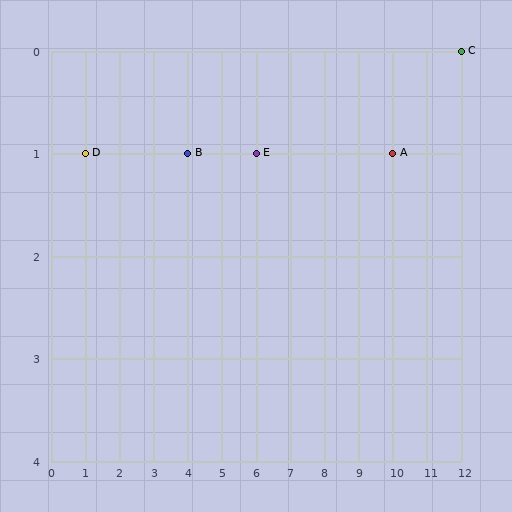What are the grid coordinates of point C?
Point C is at grid coordinates (12, 0).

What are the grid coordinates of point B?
Point B is at grid coordinates (4, 1).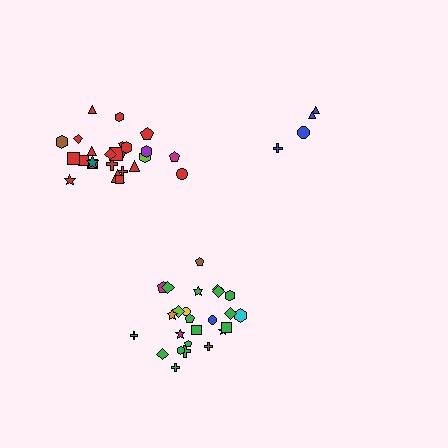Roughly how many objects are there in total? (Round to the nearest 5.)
Roughly 55 objects in total.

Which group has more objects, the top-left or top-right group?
The top-left group.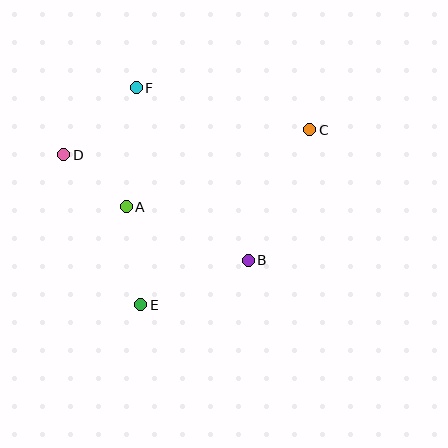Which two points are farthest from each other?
Points C and D are farthest from each other.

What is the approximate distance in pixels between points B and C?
The distance between B and C is approximately 145 pixels.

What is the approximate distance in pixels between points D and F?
The distance between D and F is approximately 99 pixels.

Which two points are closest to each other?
Points A and D are closest to each other.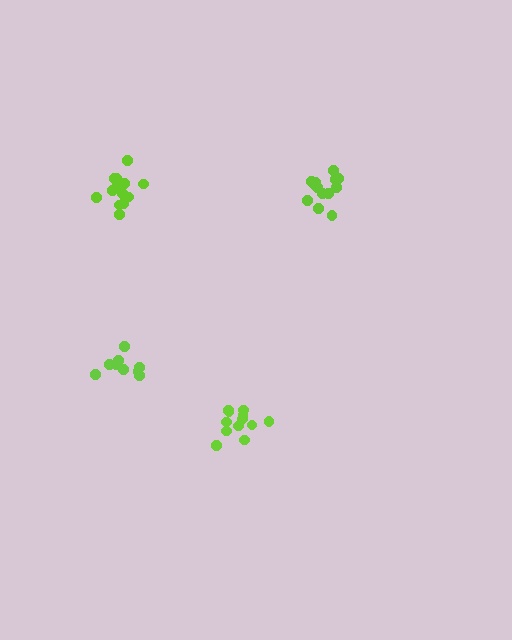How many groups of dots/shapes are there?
There are 4 groups.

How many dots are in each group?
Group 1: 13 dots, Group 2: 12 dots, Group 3: 14 dots, Group 4: 10 dots (49 total).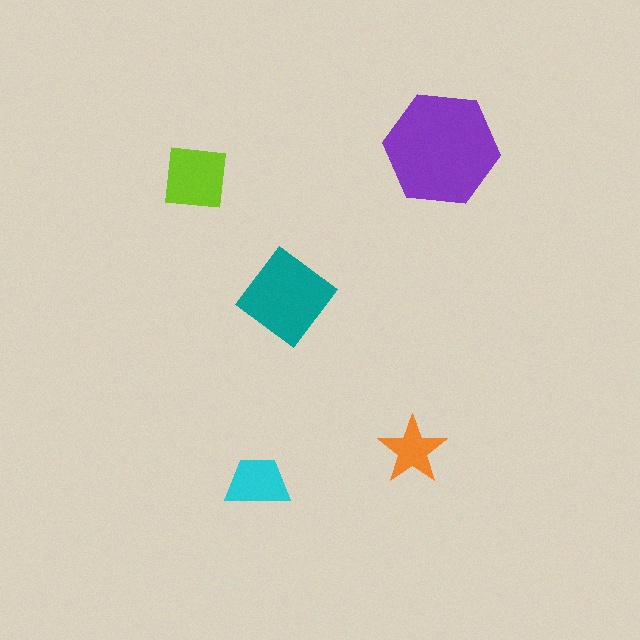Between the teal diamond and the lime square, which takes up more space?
The teal diamond.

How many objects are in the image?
There are 5 objects in the image.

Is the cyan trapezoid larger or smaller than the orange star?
Larger.